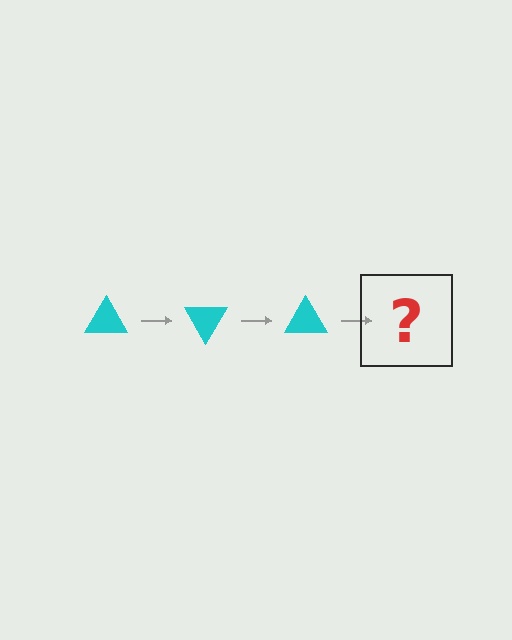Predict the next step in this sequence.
The next step is a cyan triangle rotated 180 degrees.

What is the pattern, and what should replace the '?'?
The pattern is that the triangle rotates 60 degrees each step. The '?' should be a cyan triangle rotated 180 degrees.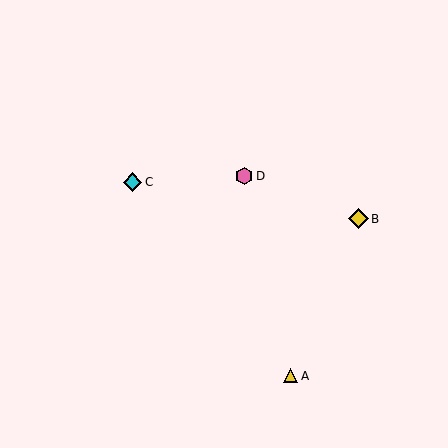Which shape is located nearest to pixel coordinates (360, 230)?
The yellow diamond (labeled B) at (359, 219) is nearest to that location.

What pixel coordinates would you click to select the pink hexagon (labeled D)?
Click at (244, 176) to select the pink hexagon D.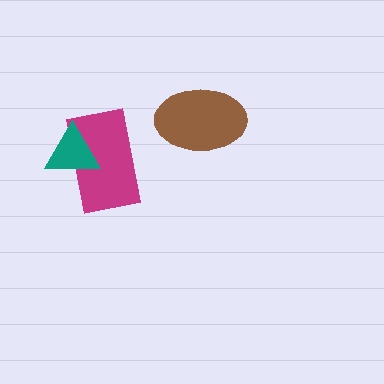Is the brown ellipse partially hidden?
No, no other shape covers it.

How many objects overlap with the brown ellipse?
0 objects overlap with the brown ellipse.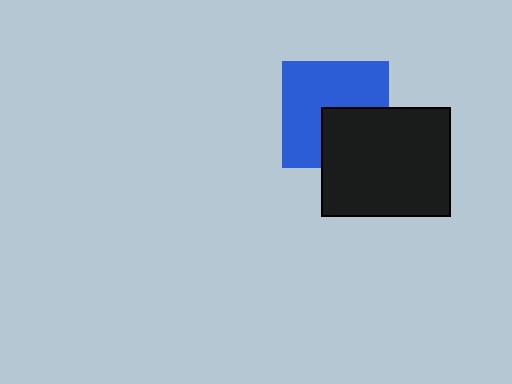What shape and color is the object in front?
The object in front is a black rectangle.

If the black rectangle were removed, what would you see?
You would see the complete blue square.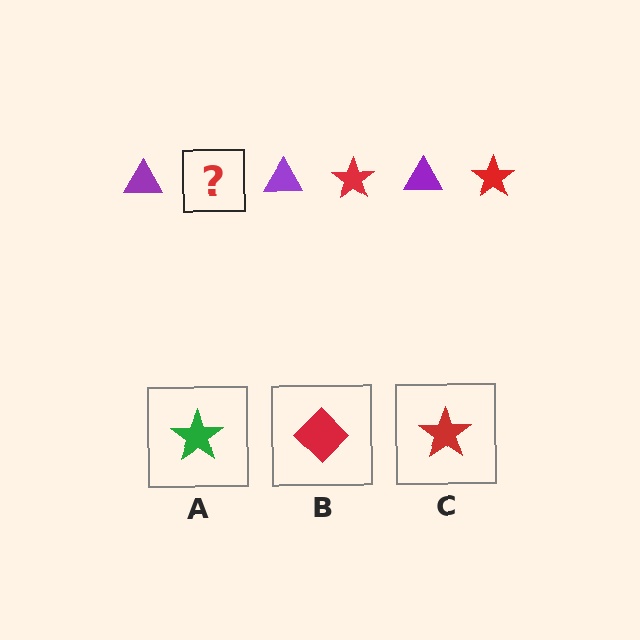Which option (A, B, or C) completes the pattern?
C.